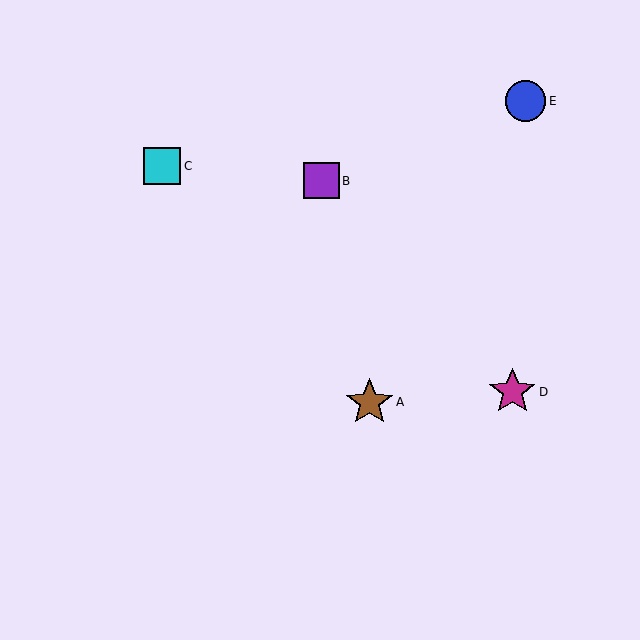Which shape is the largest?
The brown star (labeled A) is the largest.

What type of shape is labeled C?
Shape C is a cyan square.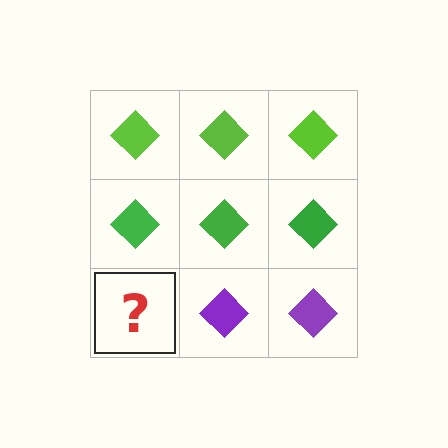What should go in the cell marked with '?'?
The missing cell should contain a purple diamond.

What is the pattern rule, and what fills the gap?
The rule is that each row has a consistent color. The gap should be filled with a purple diamond.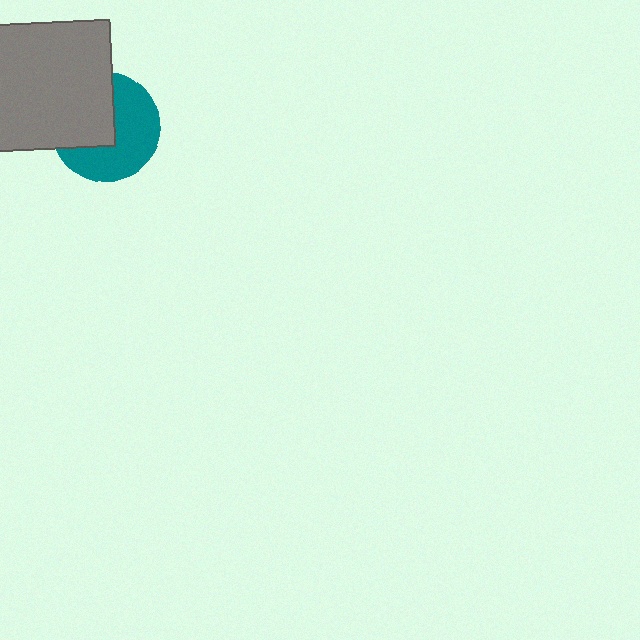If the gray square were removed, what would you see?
You would see the complete teal circle.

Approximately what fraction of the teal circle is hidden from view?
Roughly 45% of the teal circle is hidden behind the gray square.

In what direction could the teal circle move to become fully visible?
The teal circle could move toward the lower-right. That would shift it out from behind the gray square entirely.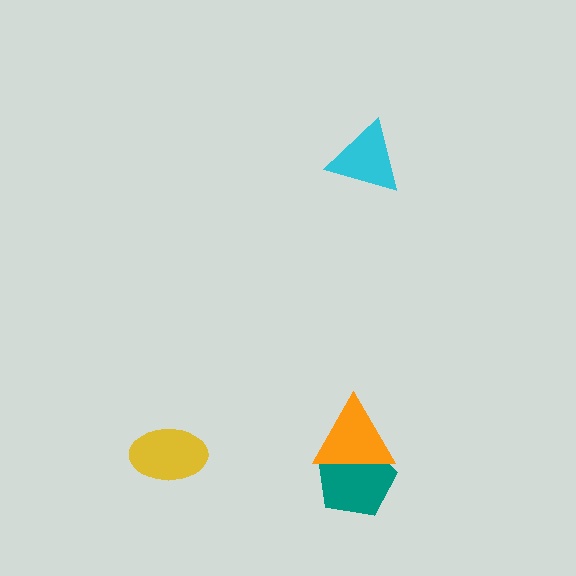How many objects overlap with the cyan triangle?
0 objects overlap with the cyan triangle.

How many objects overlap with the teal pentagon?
1 object overlaps with the teal pentagon.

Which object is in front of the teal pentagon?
The orange triangle is in front of the teal pentagon.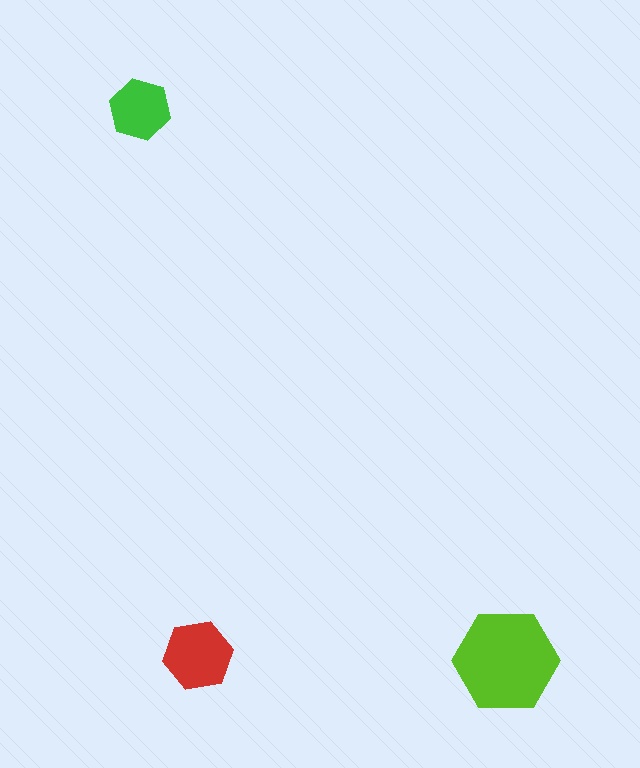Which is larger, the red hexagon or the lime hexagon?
The lime one.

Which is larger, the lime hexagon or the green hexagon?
The lime one.